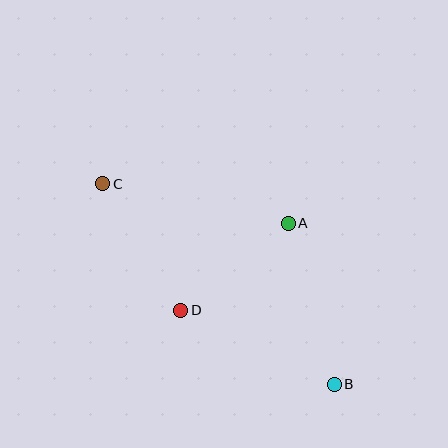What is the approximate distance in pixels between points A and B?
The distance between A and B is approximately 168 pixels.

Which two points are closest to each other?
Points A and D are closest to each other.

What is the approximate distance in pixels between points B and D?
The distance between B and D is approximately 170 pixels.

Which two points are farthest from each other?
Points B and C are farthest from each other.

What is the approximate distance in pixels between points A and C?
The distance between A and C is approximately 190 pixels.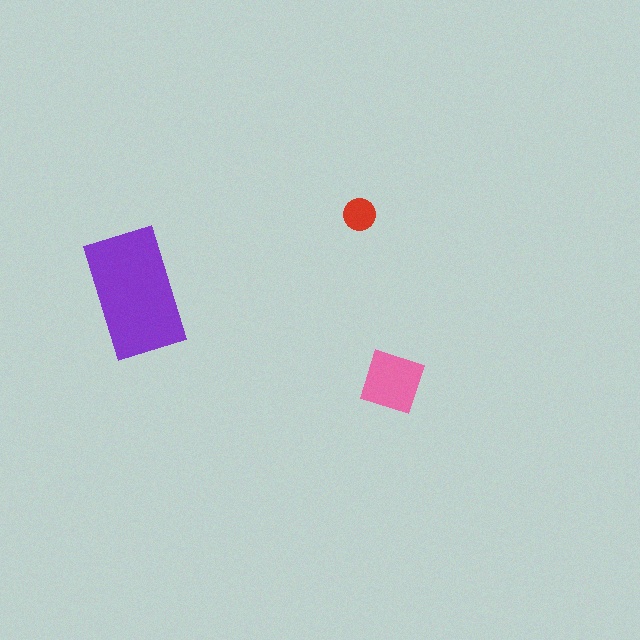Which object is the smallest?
The red circle.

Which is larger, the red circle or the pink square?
The pink square.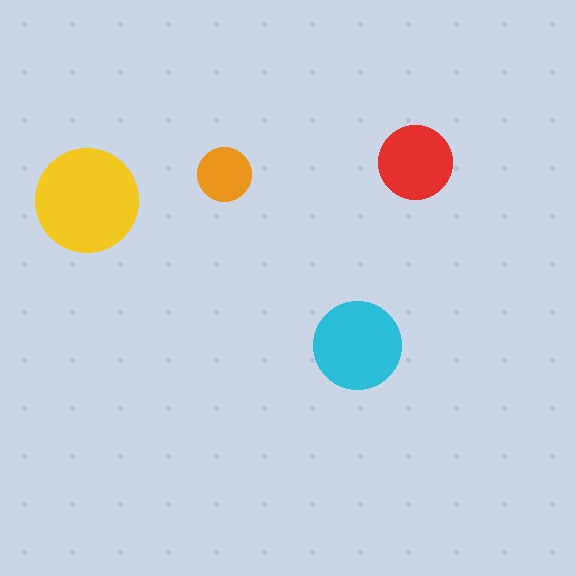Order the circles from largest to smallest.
the yellow one, the cyan one, the red one, the orange one.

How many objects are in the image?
There are 4 objects in the image.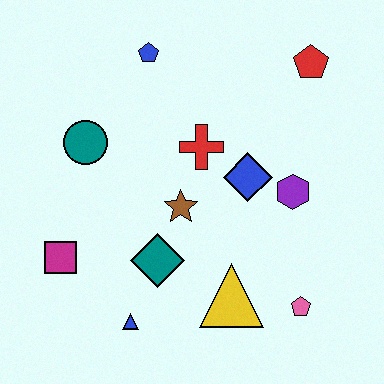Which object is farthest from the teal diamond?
The red pentagon is farthest from the teal diamond.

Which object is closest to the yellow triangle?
The pink pentagon is closest to the yellow triangle.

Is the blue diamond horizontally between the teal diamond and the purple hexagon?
Yes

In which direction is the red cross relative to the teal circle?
The red cross is to the right of the teal circle.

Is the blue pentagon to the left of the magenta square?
No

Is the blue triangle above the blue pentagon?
No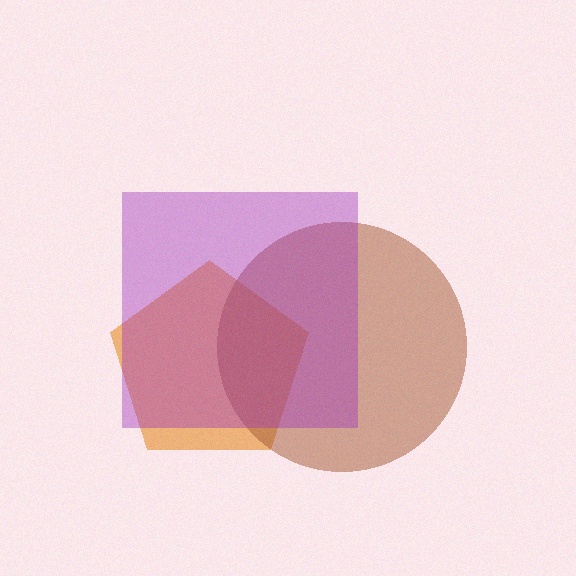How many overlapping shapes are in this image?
There are 3 overlapping shapes in the image.